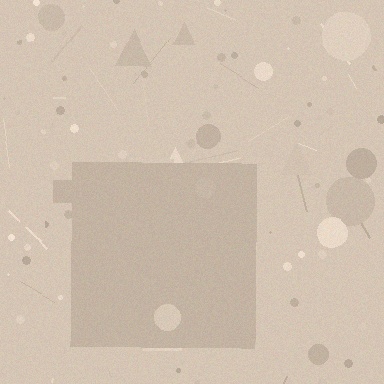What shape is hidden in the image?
A square is hidden in the image.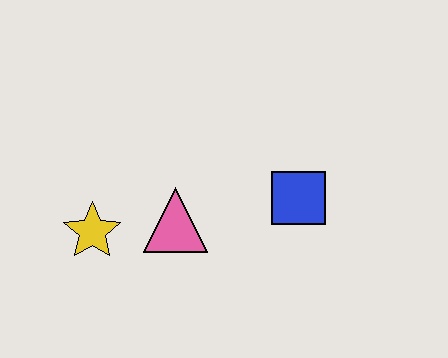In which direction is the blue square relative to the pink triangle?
The blue square is to the right of the pink triangle.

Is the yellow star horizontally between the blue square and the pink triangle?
No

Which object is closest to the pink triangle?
The yellow star is closest to the pink triangle.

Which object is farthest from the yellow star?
The blue square is farthest from the yellow star.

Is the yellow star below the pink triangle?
Yes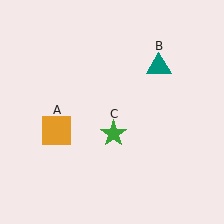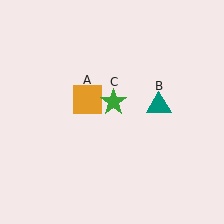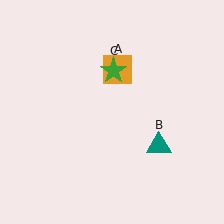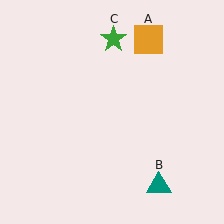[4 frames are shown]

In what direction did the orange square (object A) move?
The orange square (object A) moved up and to the right.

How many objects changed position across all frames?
3 objects changed position: orange square (object A), teal triangle (object B), green star (object C).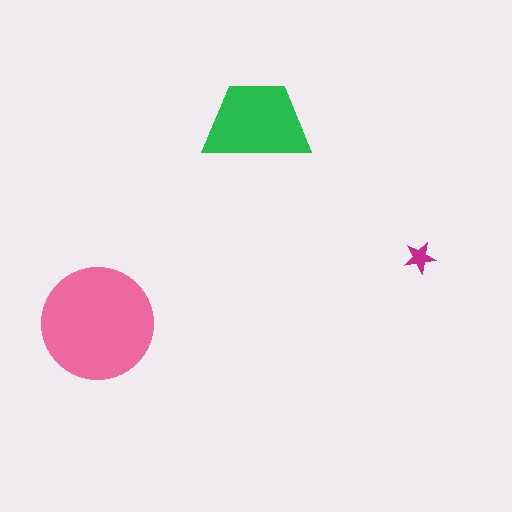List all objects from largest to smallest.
The pink circle, the green trapezoid, the magenta star.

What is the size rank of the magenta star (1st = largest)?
3rd.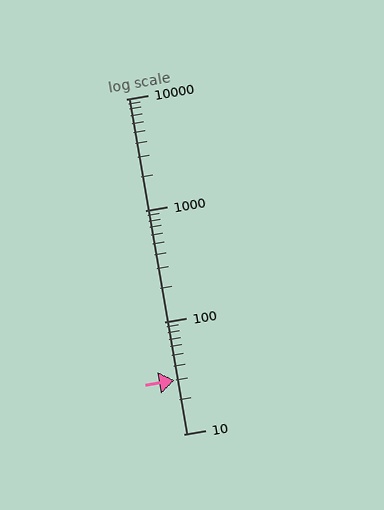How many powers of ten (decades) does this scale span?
The scale spans 3 decades, from 10 to 10000.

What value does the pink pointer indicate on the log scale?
The pointer indicates approximately 30.